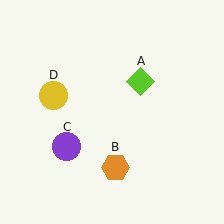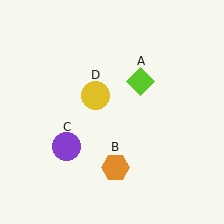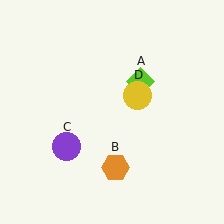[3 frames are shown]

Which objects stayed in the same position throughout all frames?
Lime diamond (object A) and orange hexagon (object B) and purple circle (object C) remained stationary.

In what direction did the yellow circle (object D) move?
The yellow circle (object D) moved right.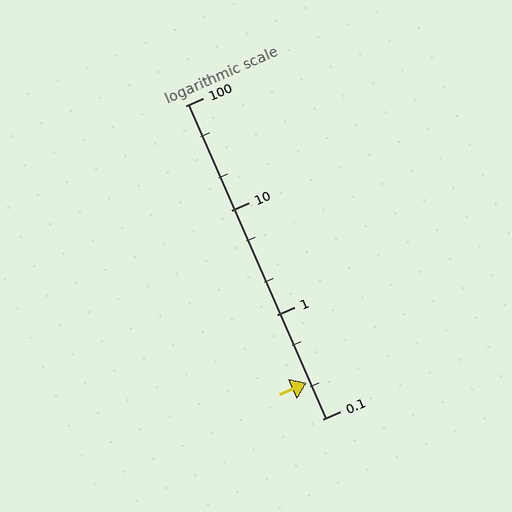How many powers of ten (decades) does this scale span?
The scale spans 3 decades, from 0.1 to 100.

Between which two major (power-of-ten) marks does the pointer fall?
The pointer is between 0.1 and 1.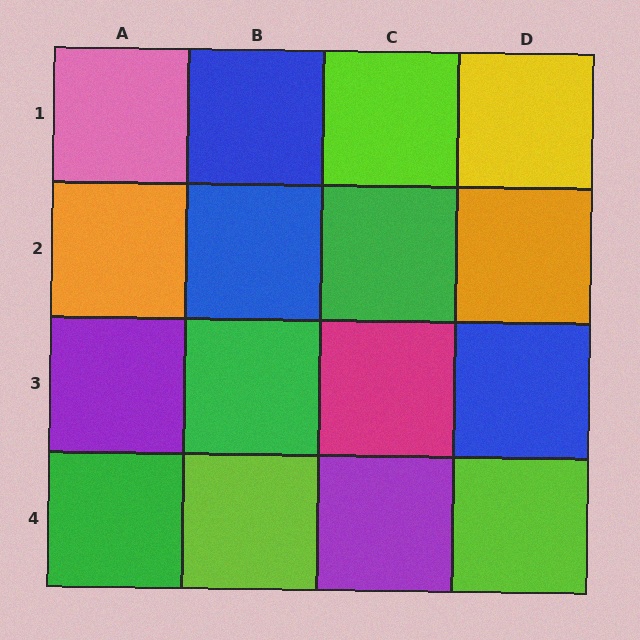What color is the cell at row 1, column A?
Pink.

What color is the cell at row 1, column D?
Yellow.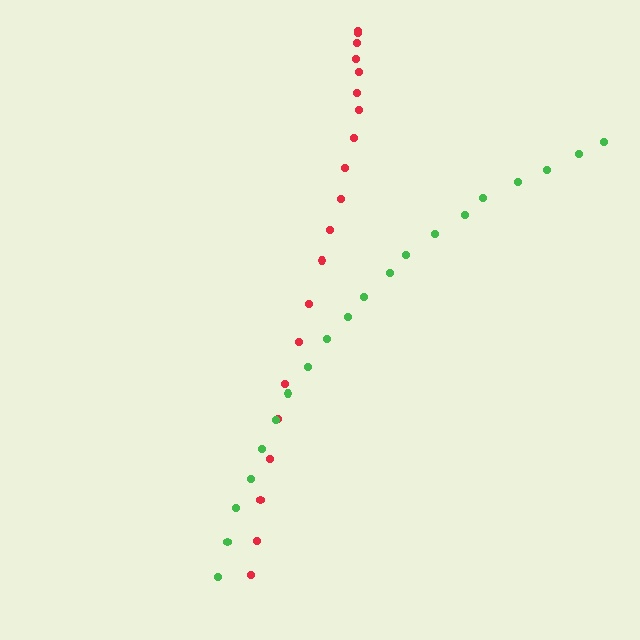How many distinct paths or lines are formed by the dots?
There are 2 distinct paths.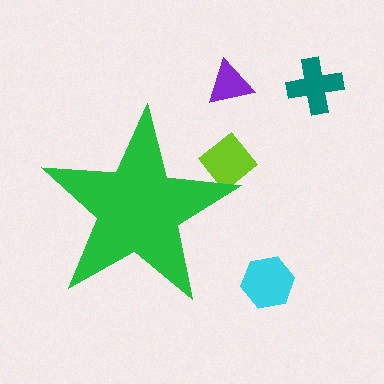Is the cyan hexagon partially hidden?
No, the cyan hexagon is fully visible.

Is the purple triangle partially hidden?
No, the purple triangle is fully visible.